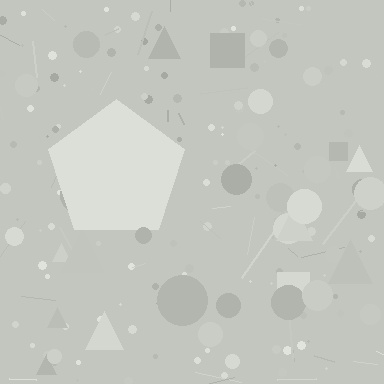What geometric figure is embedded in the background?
A pentagon is embedded in the background.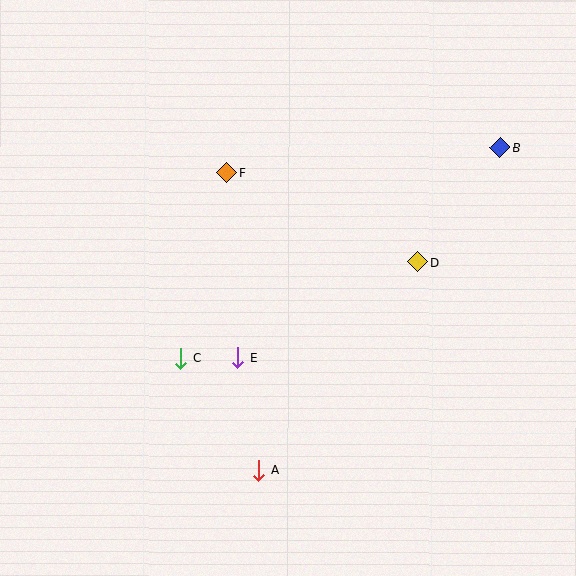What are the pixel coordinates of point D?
Point D is at (418, 262).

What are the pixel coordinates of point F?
Point F is at (227, 172).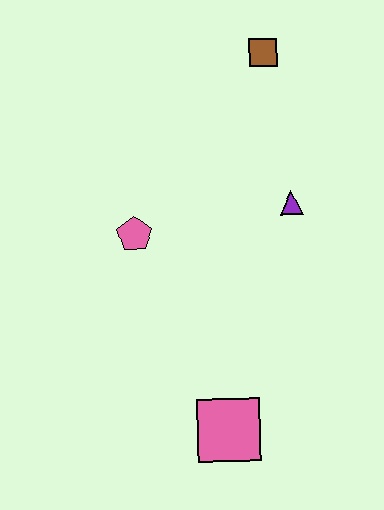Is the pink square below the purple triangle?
Yes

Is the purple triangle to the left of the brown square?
No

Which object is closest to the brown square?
The purple triangle is closest to the brown square.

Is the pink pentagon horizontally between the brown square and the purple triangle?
No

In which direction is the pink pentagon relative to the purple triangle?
The pink pentagon is to the left of the purple triangle.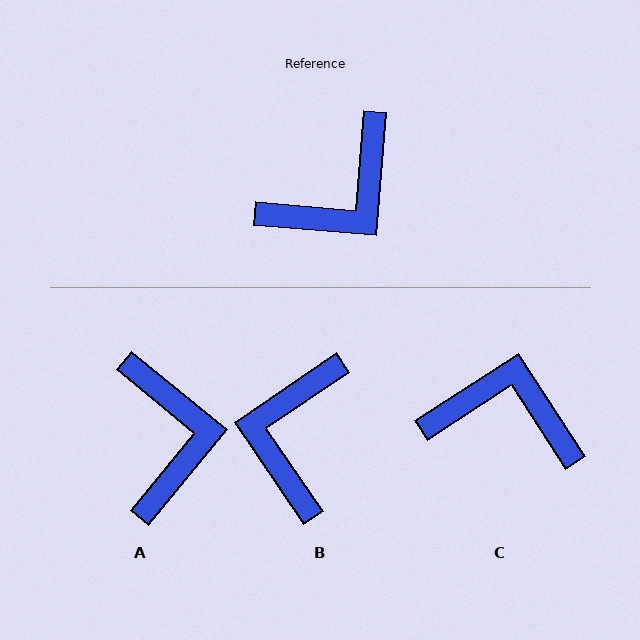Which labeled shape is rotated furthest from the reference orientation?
B, about 141 degrees away.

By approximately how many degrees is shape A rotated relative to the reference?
Approximately 56 degrees counter-clockwise.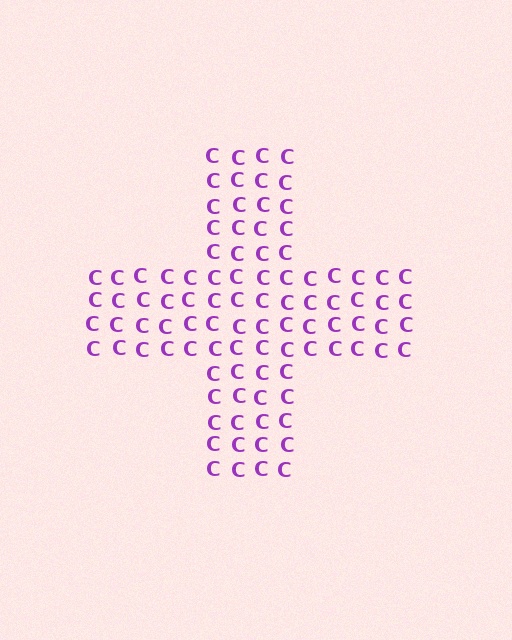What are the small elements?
The small elements are letter C's.